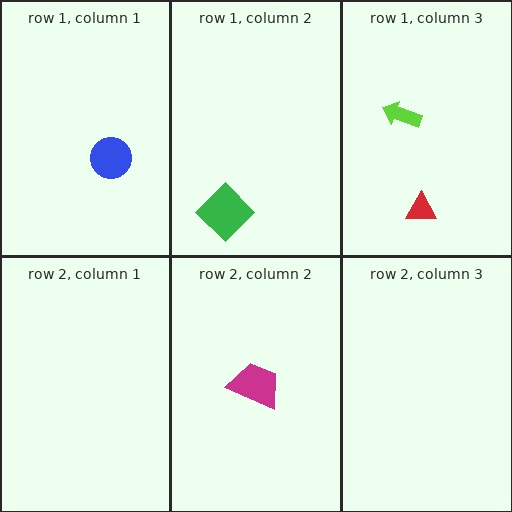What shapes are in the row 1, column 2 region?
The green diamond.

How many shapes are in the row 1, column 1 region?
1.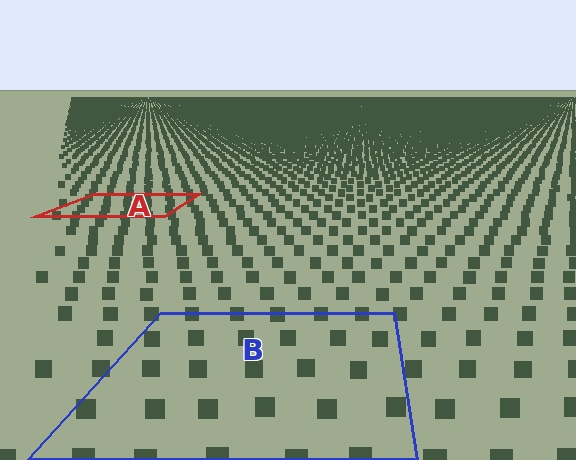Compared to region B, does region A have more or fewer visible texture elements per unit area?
Region A has more texture elements per unit area — they are packed more densely because it is farther away.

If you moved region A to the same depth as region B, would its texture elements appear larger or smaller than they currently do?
They would appear larger. At a closer depth, the same texture elements are projected at a bigger on-screen size.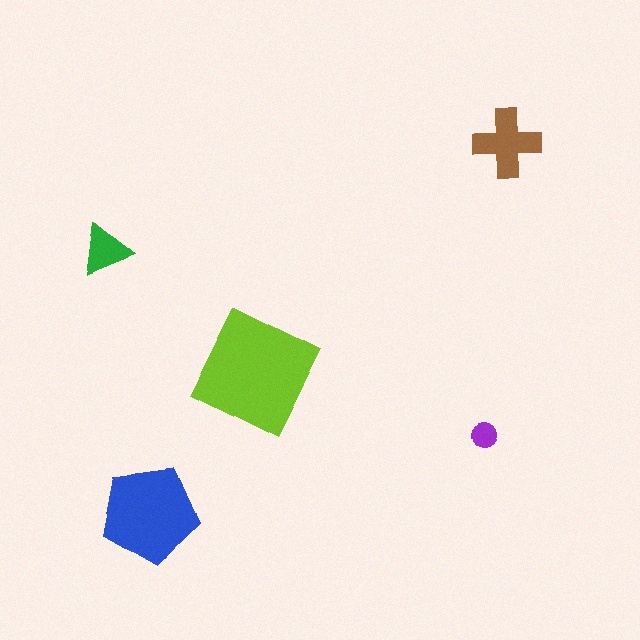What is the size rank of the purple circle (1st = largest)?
5th.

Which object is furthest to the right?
The brown cross is rightmost.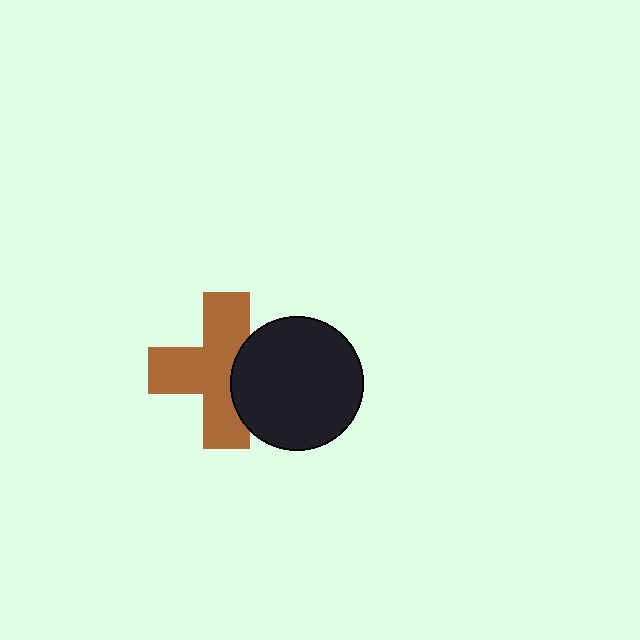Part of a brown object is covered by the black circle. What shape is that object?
It is a cross.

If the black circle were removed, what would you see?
You would see the complete brown cross.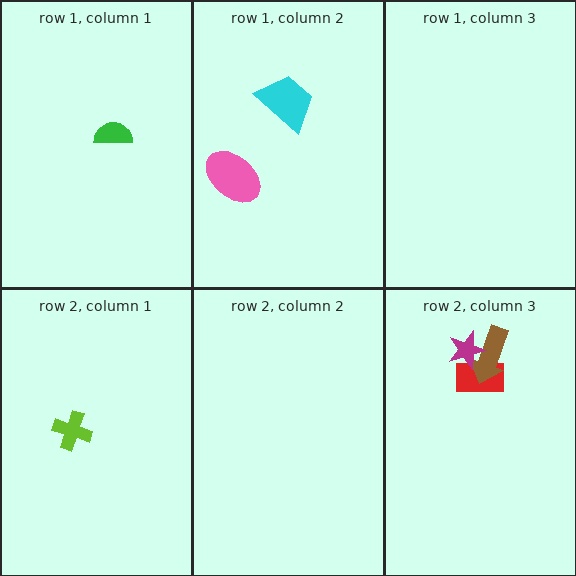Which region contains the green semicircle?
The row 1, column 1 region.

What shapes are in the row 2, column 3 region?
The red rectangle, the brown arrow, the magenta star.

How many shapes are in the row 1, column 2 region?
2.